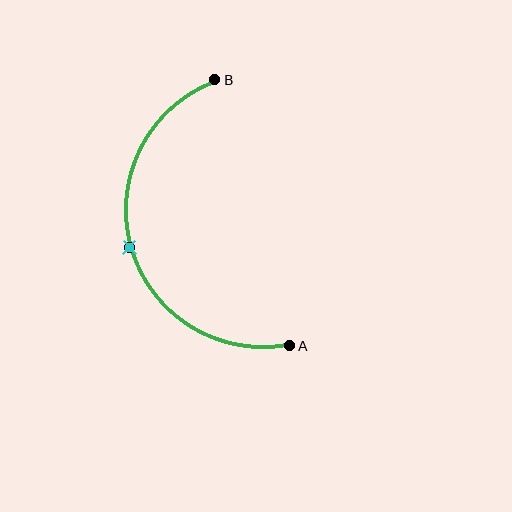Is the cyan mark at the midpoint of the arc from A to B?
Yes. The cyan mark lies on the arc at equal arc-length from both A and B — it is the arc midpoint.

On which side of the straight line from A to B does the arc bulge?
The arc bulges to the left of the straight line connecting A and B.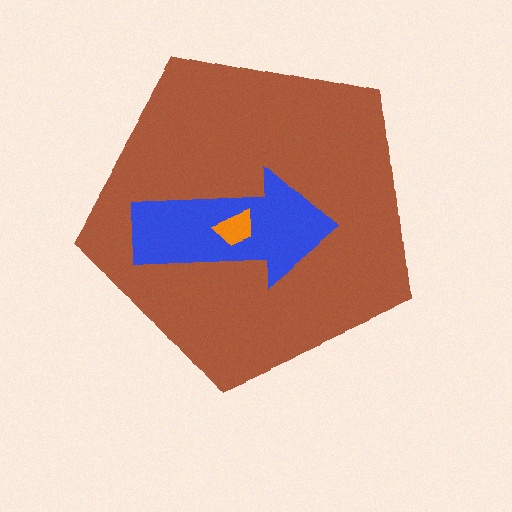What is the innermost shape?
The orange trapezoid.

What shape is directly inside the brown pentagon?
The blue arrow.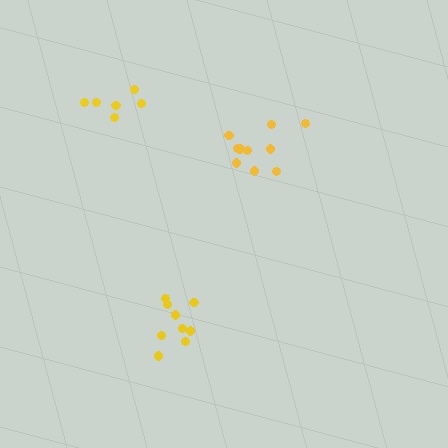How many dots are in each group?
Group 1: 10 dots, Group 2: 9 dots, Group 3: 6 dots (25 total).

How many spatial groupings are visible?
There are 3 spatial groupings.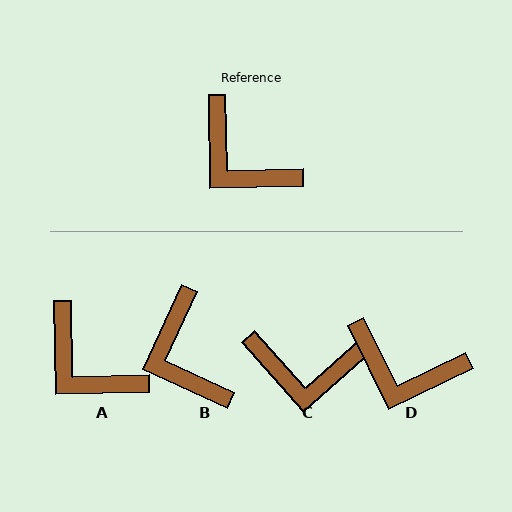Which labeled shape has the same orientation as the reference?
A.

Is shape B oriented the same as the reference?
No, it is off by about 26 degrees.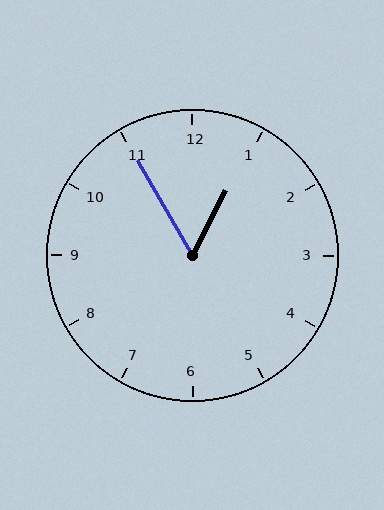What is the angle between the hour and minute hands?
Approximately 58 degrees.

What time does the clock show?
12:55.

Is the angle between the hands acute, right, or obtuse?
It is acute.